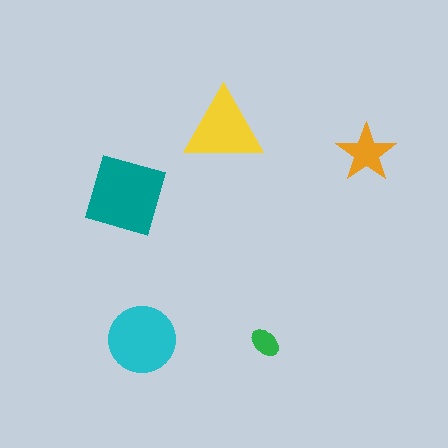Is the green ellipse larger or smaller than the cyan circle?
Smaller.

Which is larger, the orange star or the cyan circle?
The cyan circle.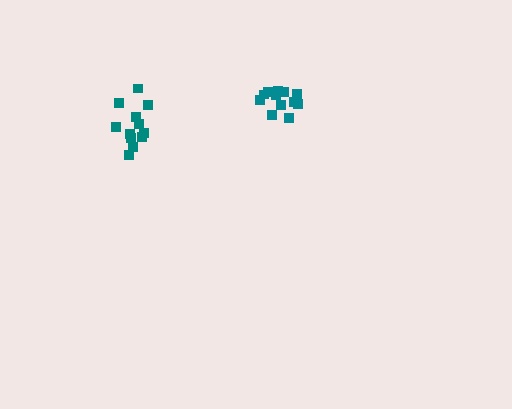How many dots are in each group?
Group 1: 13 dots, Group 2: 12 dots (25 total).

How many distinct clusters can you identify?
There are 2 distinct clusters.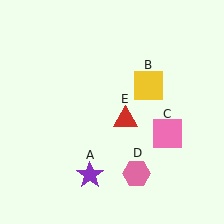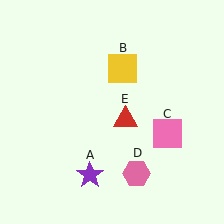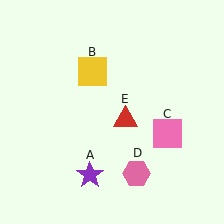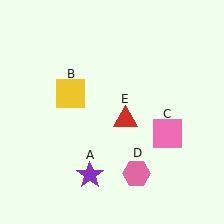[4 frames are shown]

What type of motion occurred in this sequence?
The yellow square (object B) rotated counterclockwise around the center of the scene.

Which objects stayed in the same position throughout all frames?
Purple star (object A) and pink square (object C) and pink hexagon (object D) and red triangle (object E) remained stationary.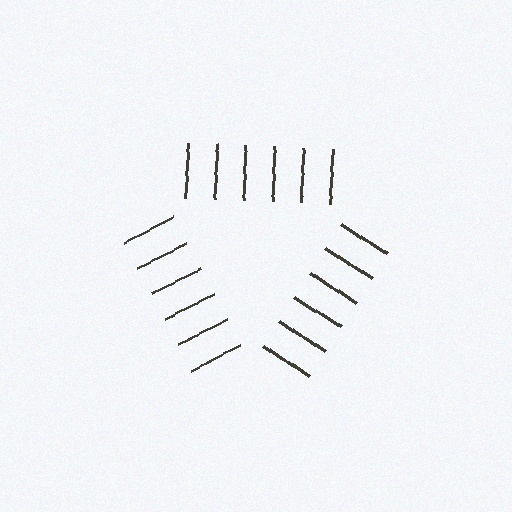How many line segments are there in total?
18 — 6 along each of the 3 edges.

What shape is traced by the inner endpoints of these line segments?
An illusory triangle — the line segments terminate on its edges but no continuous stroke is drawn.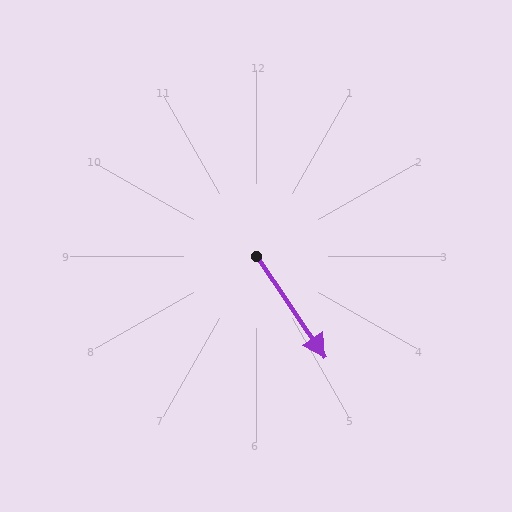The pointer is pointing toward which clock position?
Roughly 5 o'clock.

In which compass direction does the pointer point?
Southeast.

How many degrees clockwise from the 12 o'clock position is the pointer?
Approximately 146 degrees.